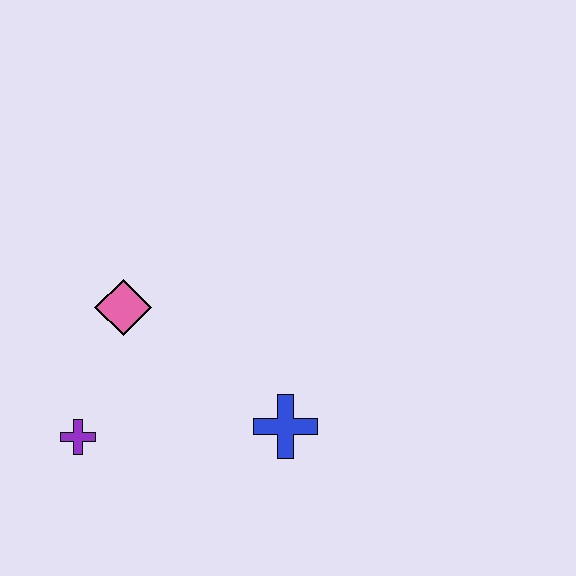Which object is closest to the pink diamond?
The purple cross is closest to the pink diamond.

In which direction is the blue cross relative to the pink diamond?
The blue cross is to the right of the pink diamond.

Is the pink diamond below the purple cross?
No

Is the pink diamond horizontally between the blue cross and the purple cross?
Yes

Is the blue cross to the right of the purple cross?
Yes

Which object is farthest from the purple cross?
The blue cross is farthest from the purple cross.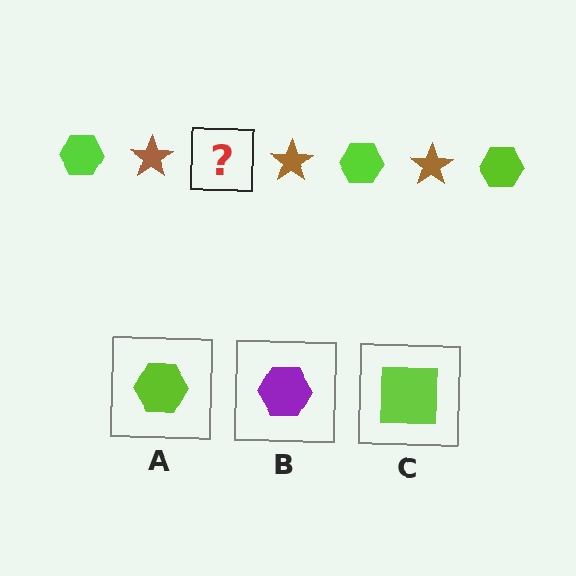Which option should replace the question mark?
Option A.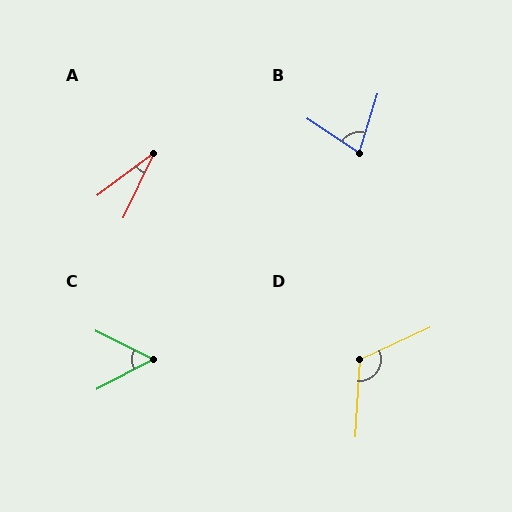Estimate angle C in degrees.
Approximately 54 degrees.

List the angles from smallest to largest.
A (28°), C (54°), B (73°), D (118°).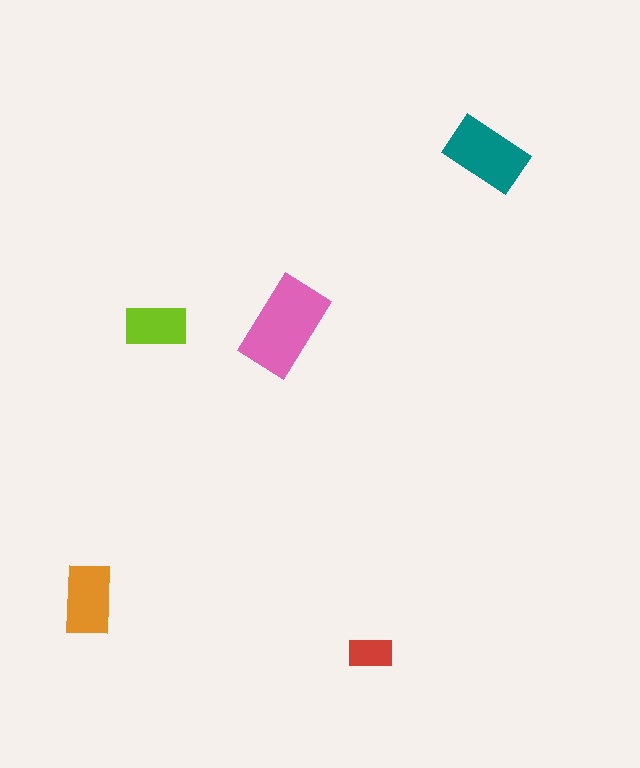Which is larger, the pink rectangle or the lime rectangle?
The pink one.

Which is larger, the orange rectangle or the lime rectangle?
The orange one.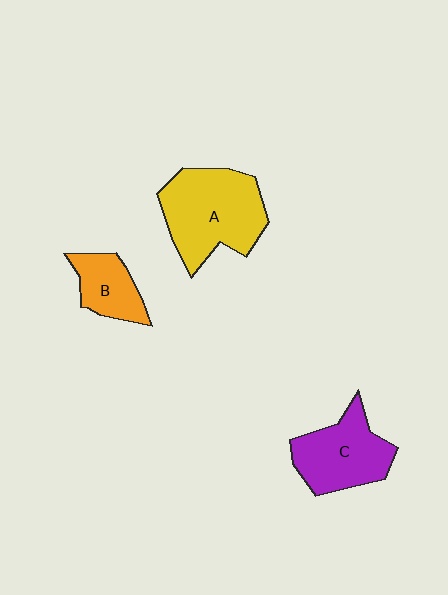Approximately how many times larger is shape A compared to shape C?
Approximately 1.3 times.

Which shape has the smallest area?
Shape B (orange).